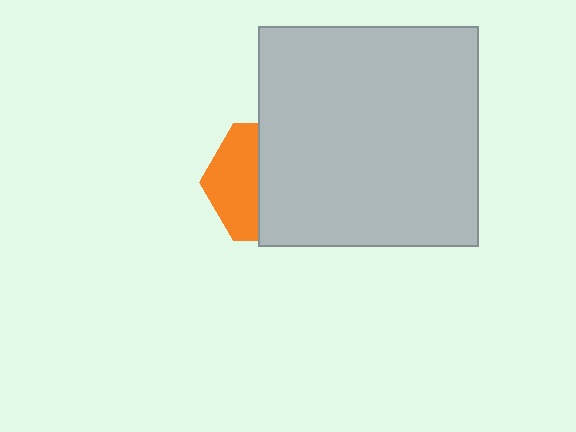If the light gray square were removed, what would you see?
You would see the complete orange hexagon.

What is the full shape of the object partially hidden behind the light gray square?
The partially hidden object is an orange hexagon.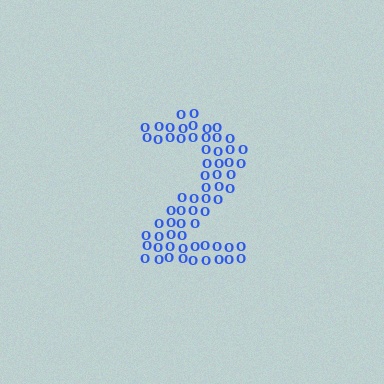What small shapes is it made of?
It is made of small letter O's.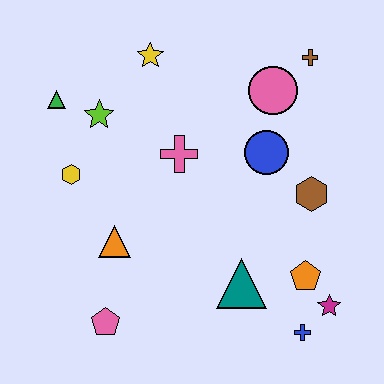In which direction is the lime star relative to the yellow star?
The lime star is below the yellow star.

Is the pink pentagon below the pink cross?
Yes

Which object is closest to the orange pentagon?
The magenta star is closest to the orange pentagon.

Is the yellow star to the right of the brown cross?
No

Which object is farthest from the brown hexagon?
The green triangle is farthest from the brown hexagon.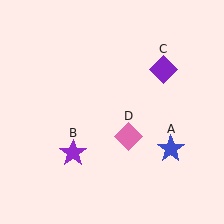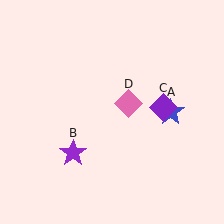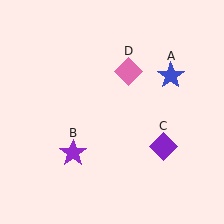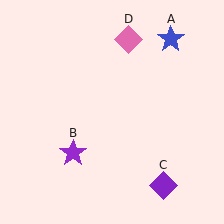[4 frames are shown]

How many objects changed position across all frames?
3 objects changed position: blue star (object A), purple diamond (object C), pink diamond (object D).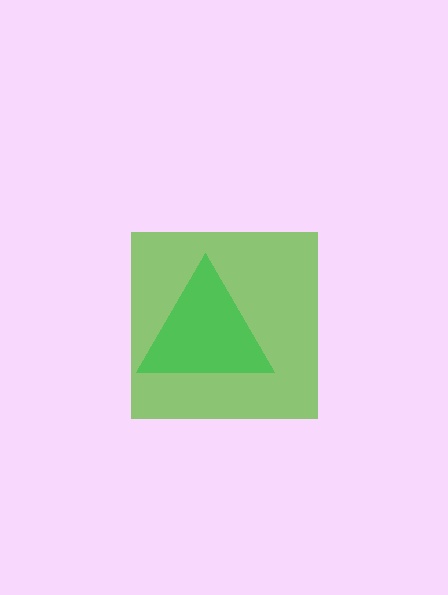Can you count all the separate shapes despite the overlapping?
Yes, there are 2 separate shapes.